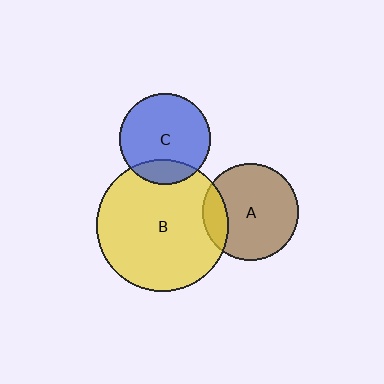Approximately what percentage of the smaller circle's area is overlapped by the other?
Approximately 15%.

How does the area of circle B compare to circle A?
Approximately 1.8 times.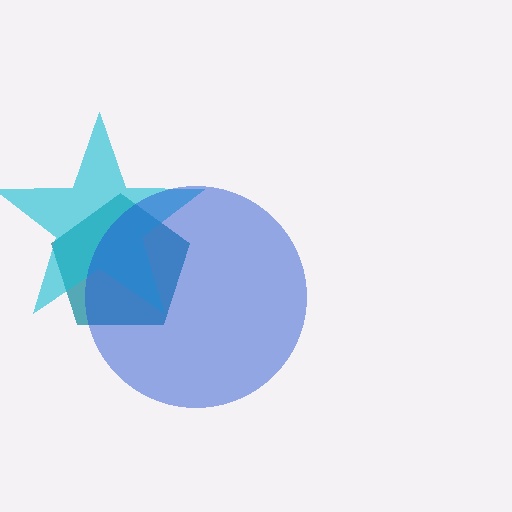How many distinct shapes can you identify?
There are 3 distinct shapes: a teal pentagon, a cyan star, a blue circle.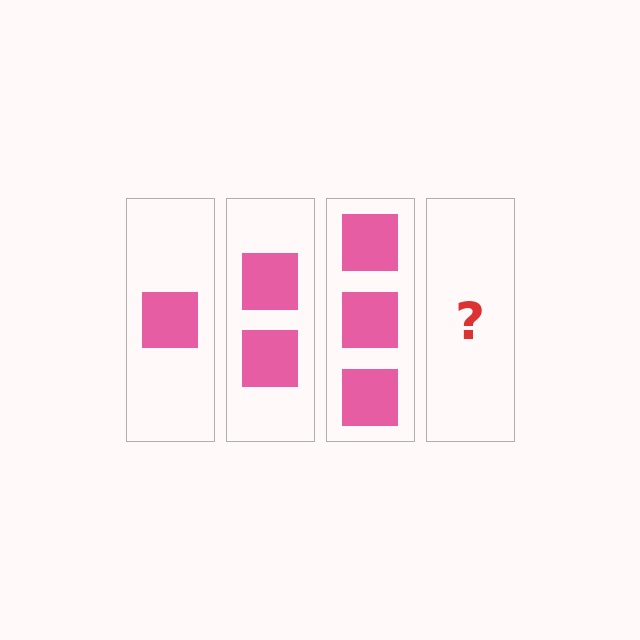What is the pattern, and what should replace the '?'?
The pattern is that each step adds one more square. The '?' should be 4 squares.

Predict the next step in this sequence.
The next step is 4 squares.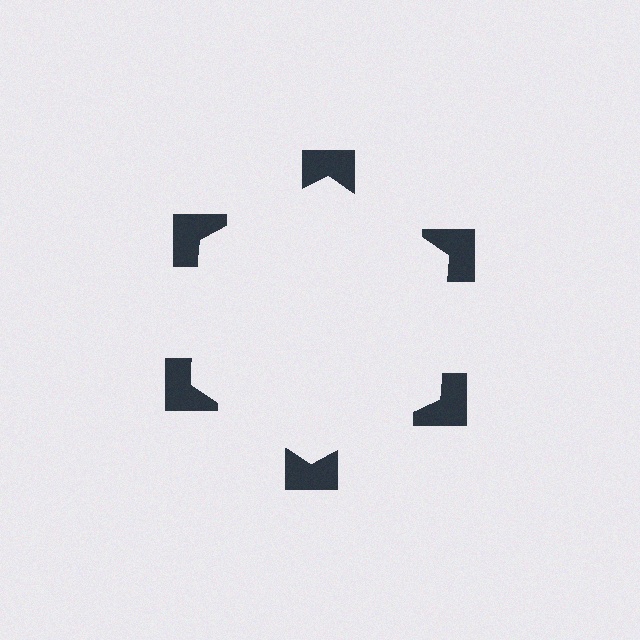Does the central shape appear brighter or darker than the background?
It typically appears slightly brighter than the background, even though no actual brightness change is drawn.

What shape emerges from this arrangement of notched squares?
An illusory hexagon — its edges are inferred from the aligned wedge cuts in the notched squares, not physically drawn.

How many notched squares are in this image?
There are 6 — one at each vertex of the illusory hexagon.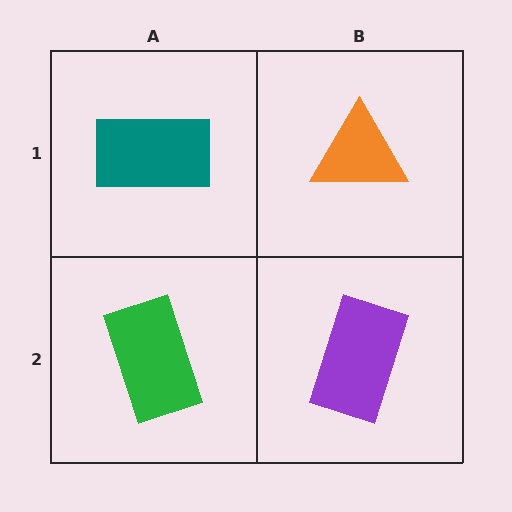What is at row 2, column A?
A green rectangle.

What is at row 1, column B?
An orange triangle.